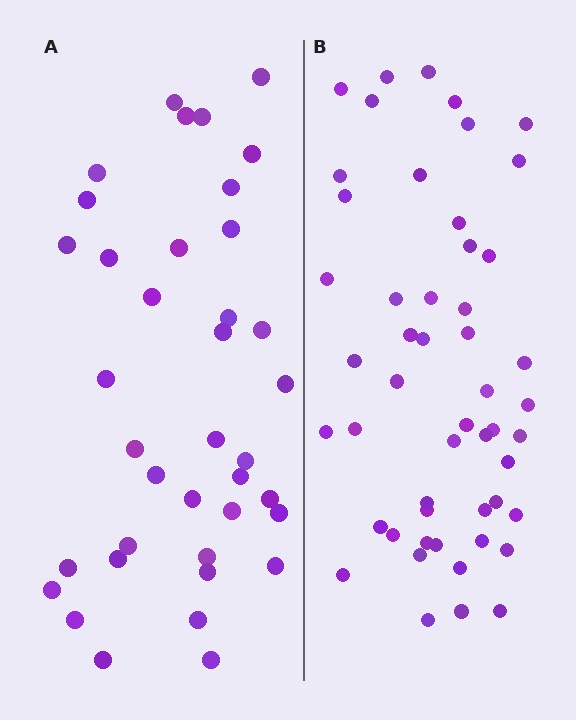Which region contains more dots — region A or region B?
Region B (the right region) has more dots.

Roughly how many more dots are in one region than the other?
Region B has approximately 15 more dots than region A.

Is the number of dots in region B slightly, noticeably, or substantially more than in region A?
Region B has noticeably more, but not dramatically so. The ratio is roughly 1.3 to 1.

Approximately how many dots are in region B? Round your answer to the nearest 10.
About 50 dots. (The exact count is 51, which rounds to 50.)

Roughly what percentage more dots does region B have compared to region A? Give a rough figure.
About 35% more.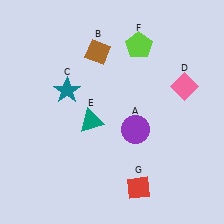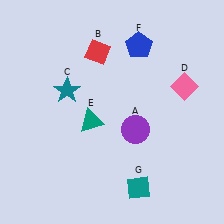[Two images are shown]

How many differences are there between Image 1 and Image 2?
There are 3 differences between the two images.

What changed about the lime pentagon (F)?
In Image 1, F is lime. In Image 2, it changed to blue.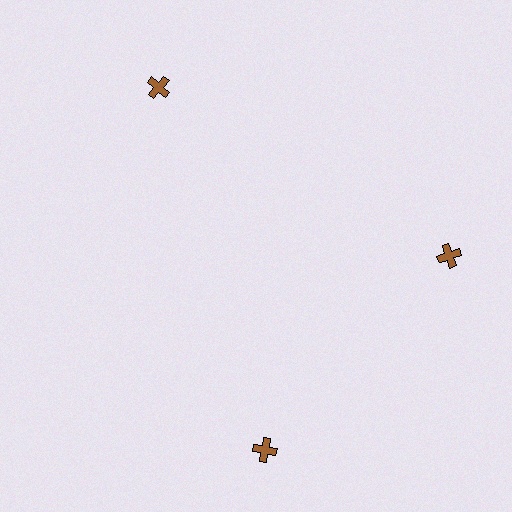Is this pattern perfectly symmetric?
No. The 3 brown crosses are arranged in a ring, but one element near the 7 o'clock position is rotated out of alignment along the ring, breaking the 3-fold rotational symmetry.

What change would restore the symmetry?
The symmetry would be restored by rotating it back into even spacing with its neighbors so that all 3 crosses sit at equal angles and equal distance from the center.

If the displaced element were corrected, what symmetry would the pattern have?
It would have 3-fold rotational symmetry — the pattern would map onto itself every 120 degrees.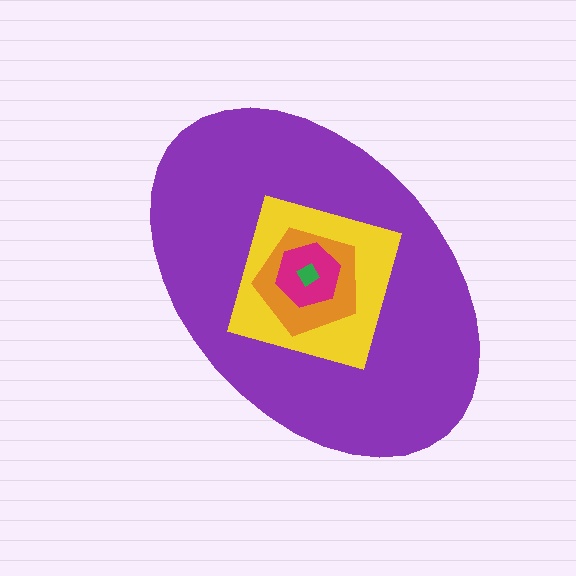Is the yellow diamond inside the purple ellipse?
Yes.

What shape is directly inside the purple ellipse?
The yellow diamond.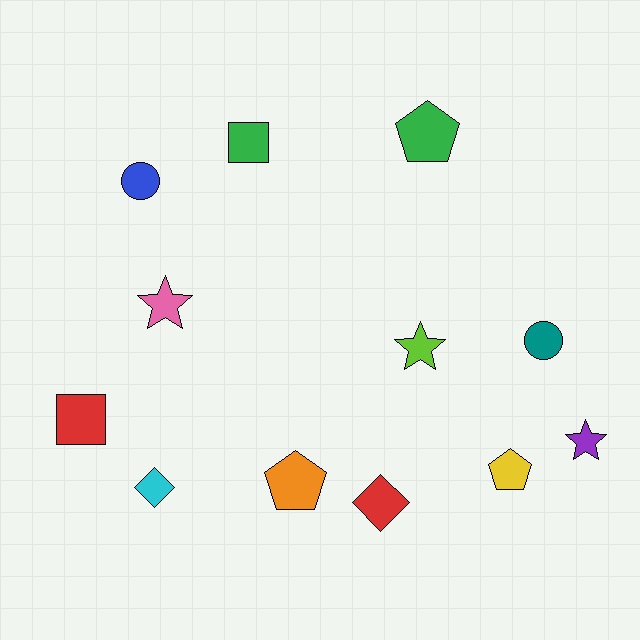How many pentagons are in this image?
There are 3 pentagons.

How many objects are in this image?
There are 12 objects.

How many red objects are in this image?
There are 2 red objects.